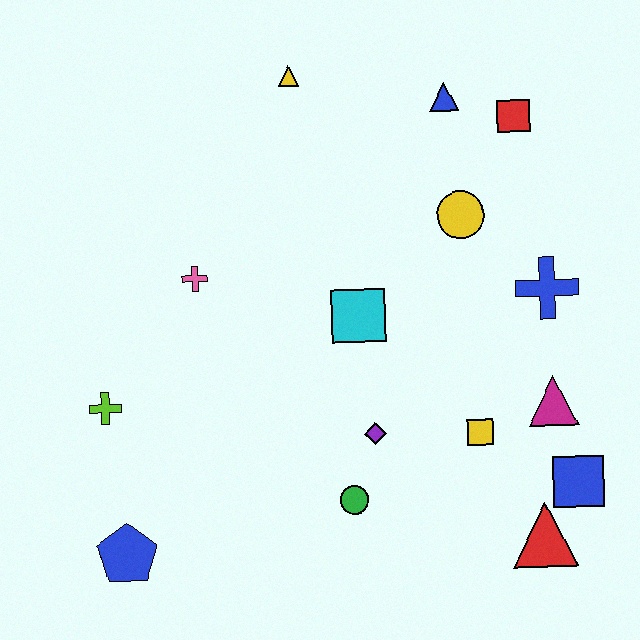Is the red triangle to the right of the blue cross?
No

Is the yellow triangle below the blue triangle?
No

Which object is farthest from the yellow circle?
The blue pentagon is farthest from the yellow circle.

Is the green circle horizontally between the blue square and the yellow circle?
No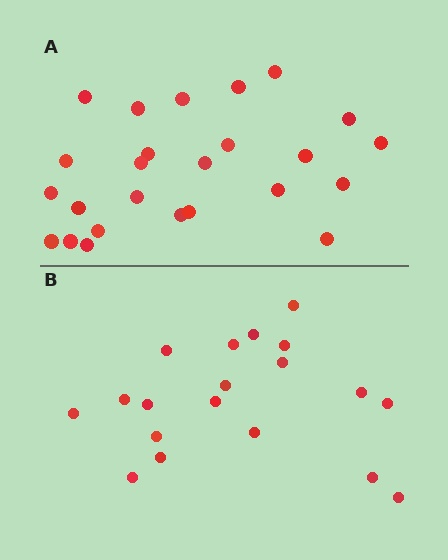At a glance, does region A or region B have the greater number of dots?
Region A (the top region) has more dots.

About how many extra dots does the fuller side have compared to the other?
Region A has about 6 more dots than region B.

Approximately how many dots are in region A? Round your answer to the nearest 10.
About 20 dots. (The exact count is 25, which rounds to 20.)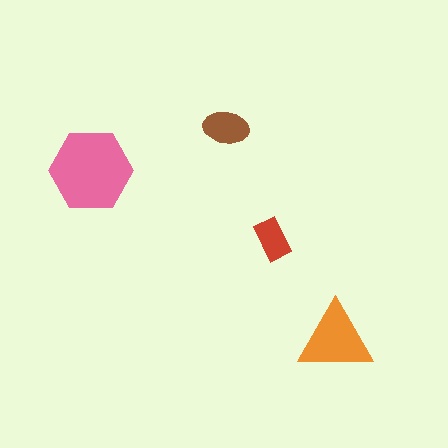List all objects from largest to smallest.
The pink hexagon, the orange triangle, the brown ellipse, the red rectangle.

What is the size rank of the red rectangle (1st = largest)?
4th.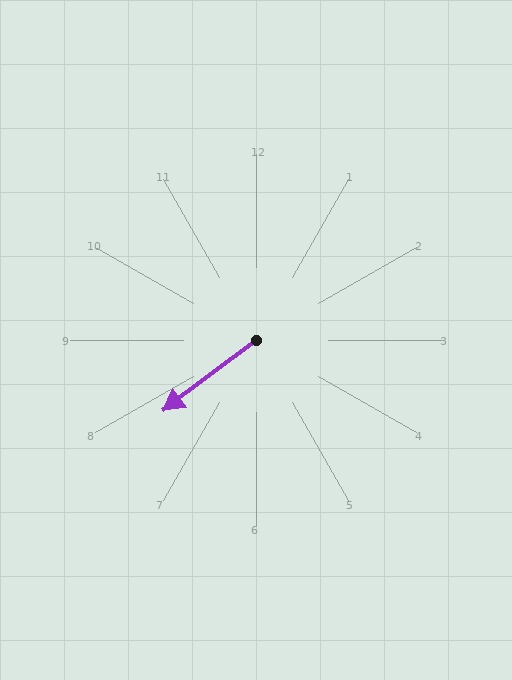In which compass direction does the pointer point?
Southwest.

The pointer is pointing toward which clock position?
Roughly 8 o'clock.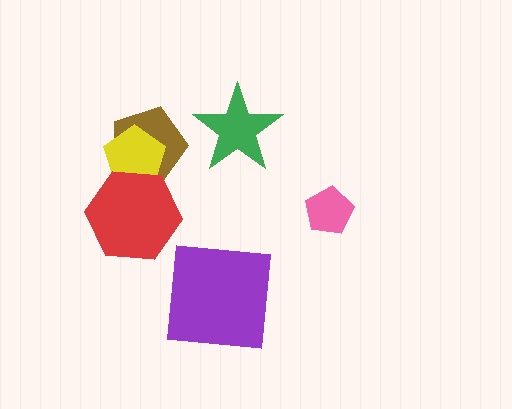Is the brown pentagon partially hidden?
Yes, it is partially covered by another shape.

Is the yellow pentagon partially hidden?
Yes, it is partially covered by another shape.